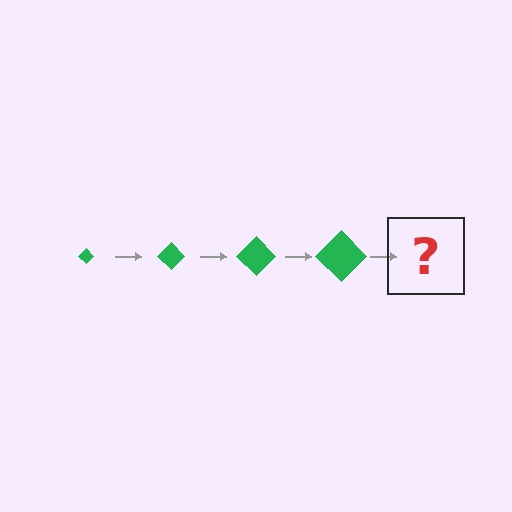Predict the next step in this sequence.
The next step is a green diamond, larger than the previous one.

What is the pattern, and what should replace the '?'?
The pattern is that the diamond gets progressively larger each step. The '?' should be a green diamond, larger than the previous one.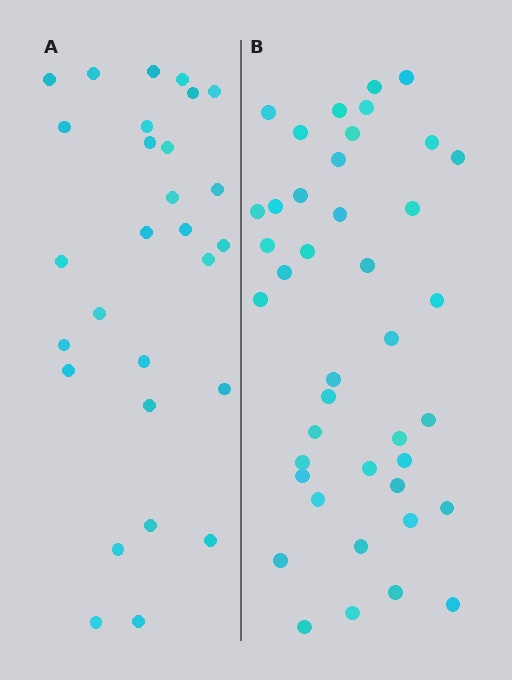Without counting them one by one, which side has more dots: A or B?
Region B (the right region) has more dots.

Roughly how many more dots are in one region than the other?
Region B has approximately 15 more dots than region A.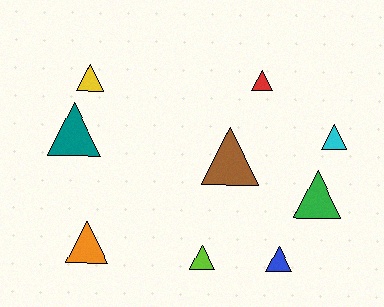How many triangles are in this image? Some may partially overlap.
There are 9 triangles.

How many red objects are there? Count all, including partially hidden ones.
There is 1 red object.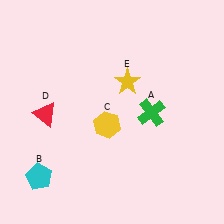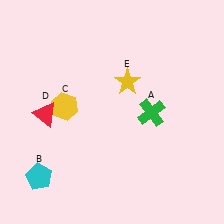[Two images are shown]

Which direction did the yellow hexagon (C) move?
The yellow hexagon (C) moved left.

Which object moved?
The yellow hexagon (C) moved left.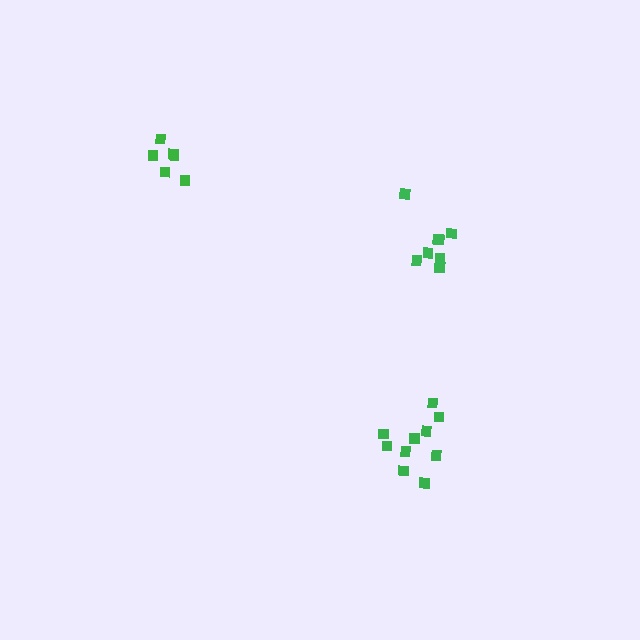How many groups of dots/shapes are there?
There are 3 groups.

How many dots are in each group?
Group 1: 6 dots, Group 2: 10 dots, Group 3: 8 dots (24 total).